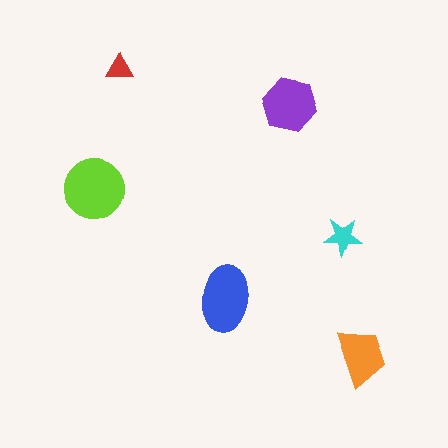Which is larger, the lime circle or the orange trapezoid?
The lime circle.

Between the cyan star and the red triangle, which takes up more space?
The cyan star.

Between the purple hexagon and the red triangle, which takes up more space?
The purple hexagon.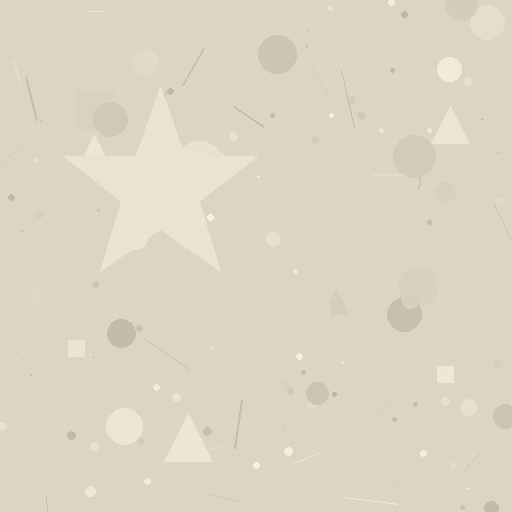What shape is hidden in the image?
A star is hidden in the image.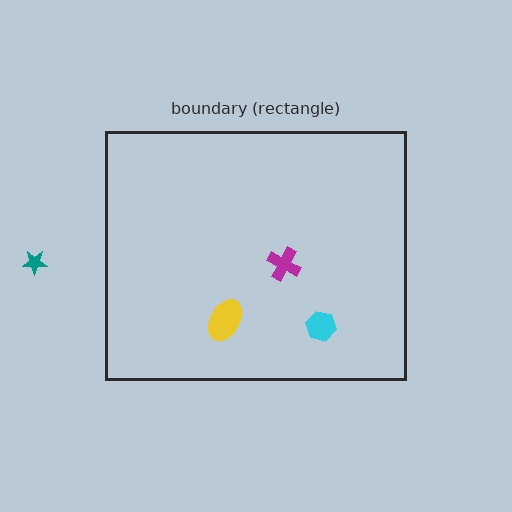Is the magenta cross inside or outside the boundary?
Inside.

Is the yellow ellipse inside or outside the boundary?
Inside.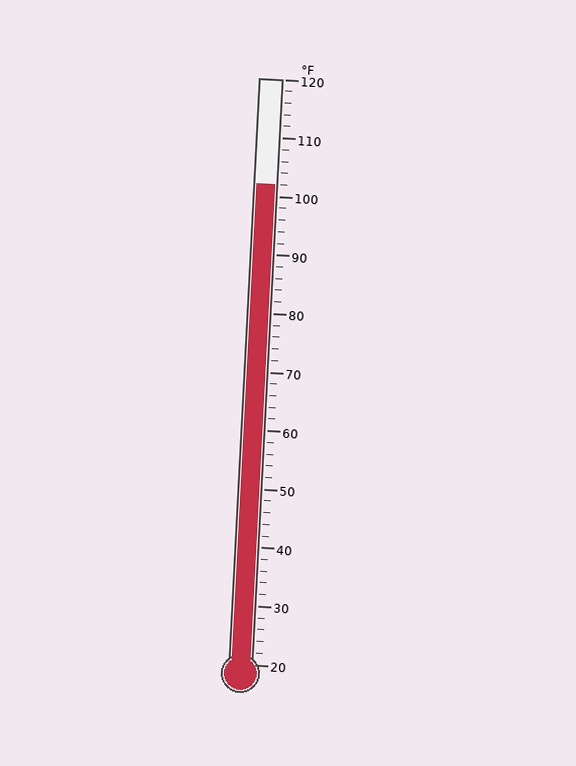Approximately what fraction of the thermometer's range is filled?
The thermometer is filled to approximately 80% of its range.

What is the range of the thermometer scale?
The thermometer scale ranges from 20°F to 120°F.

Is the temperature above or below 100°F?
The temperature is above 100°F.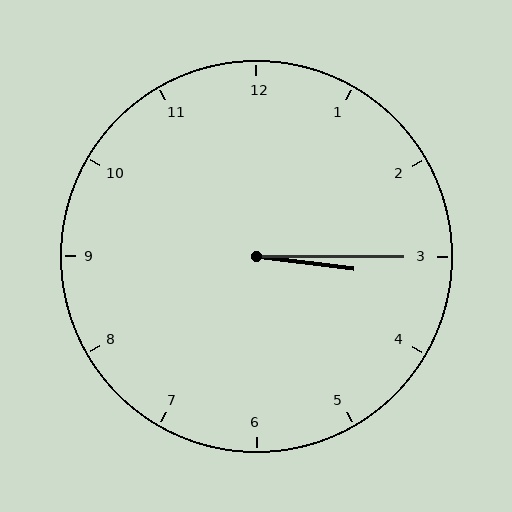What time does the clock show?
3:15.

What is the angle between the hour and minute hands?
Approximately 8 degrees.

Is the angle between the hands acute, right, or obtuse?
It is acute.